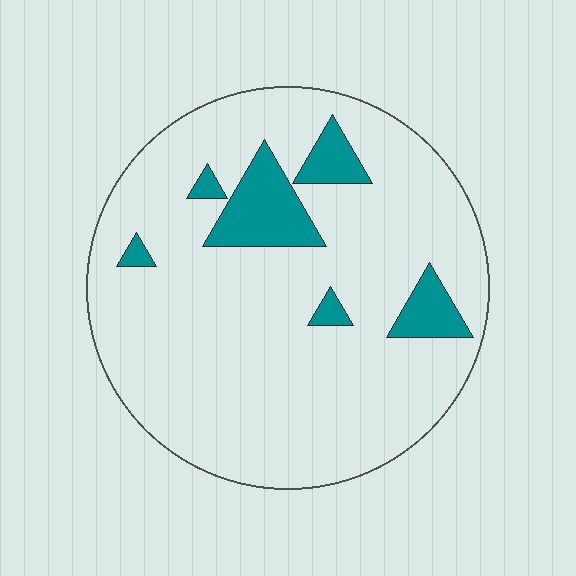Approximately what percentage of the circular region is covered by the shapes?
Approximately 10%.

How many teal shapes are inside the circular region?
6.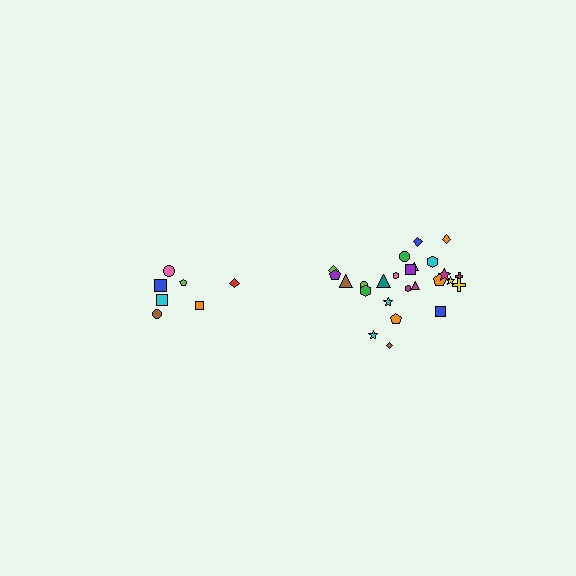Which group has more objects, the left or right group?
The right group.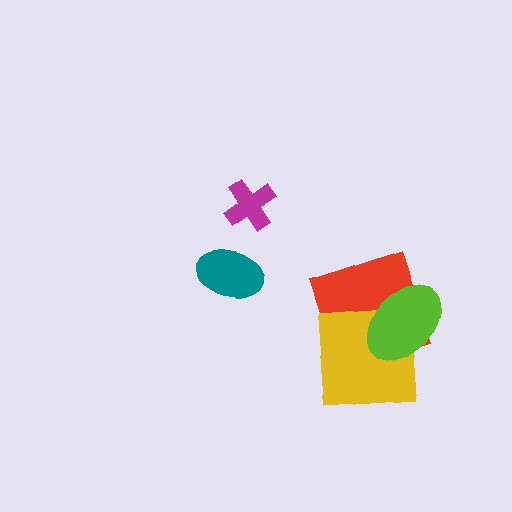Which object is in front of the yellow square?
The lime ellipse is in front of the yellow square.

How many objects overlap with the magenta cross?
0 objects overlap with the magenta cross.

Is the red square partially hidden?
Yes, it is partially covered by another shape.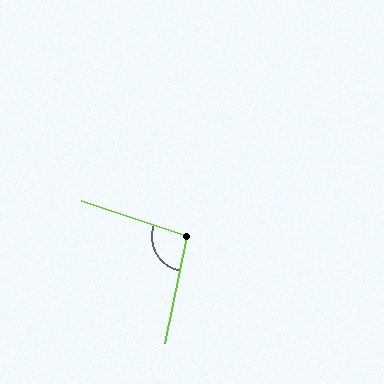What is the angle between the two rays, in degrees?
Approximately 97 degrees.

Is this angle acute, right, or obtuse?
It is obtuse.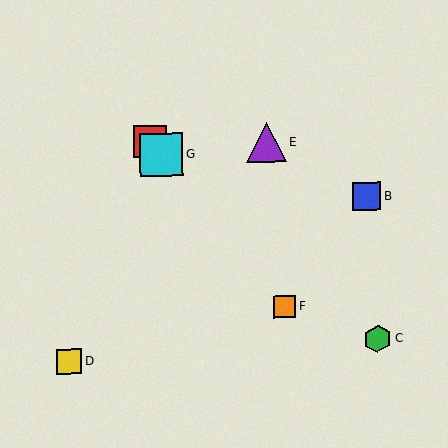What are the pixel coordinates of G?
Object G is at (161, 155).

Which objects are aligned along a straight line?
Objects A, F, G are aligned along a straight line.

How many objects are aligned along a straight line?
3 objects (A, F, G) are aligned along a straight line.